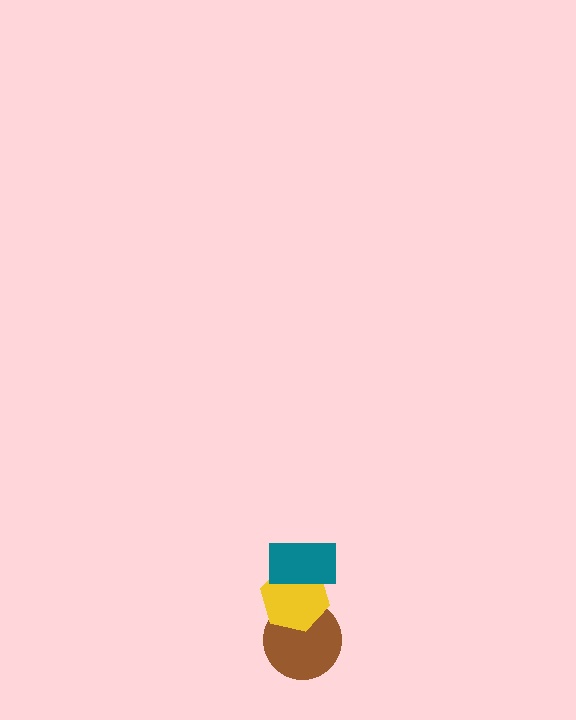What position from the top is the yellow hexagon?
The yellow hexagon is 2nd from the top.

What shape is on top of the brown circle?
The yellow hexagon is on top of the brown circle.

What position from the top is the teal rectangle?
The teal rectangle is 1st from the top.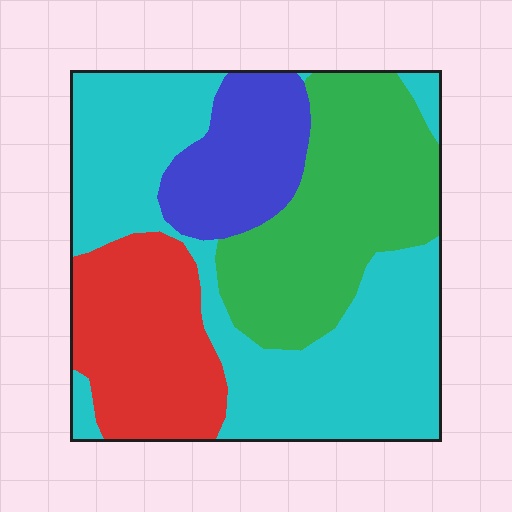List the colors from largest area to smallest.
From largest to smallest: cyan, green, red, blue.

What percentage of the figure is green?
Green takes up between a sixth and a third of the figure.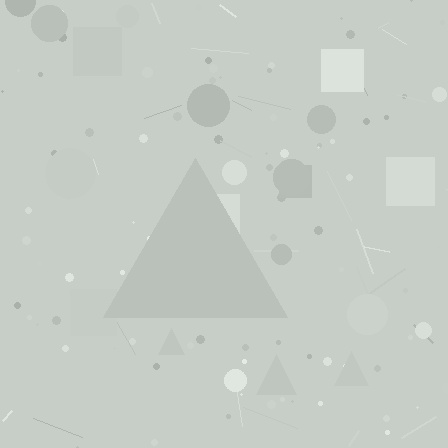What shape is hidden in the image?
A triangle is hidden in the image.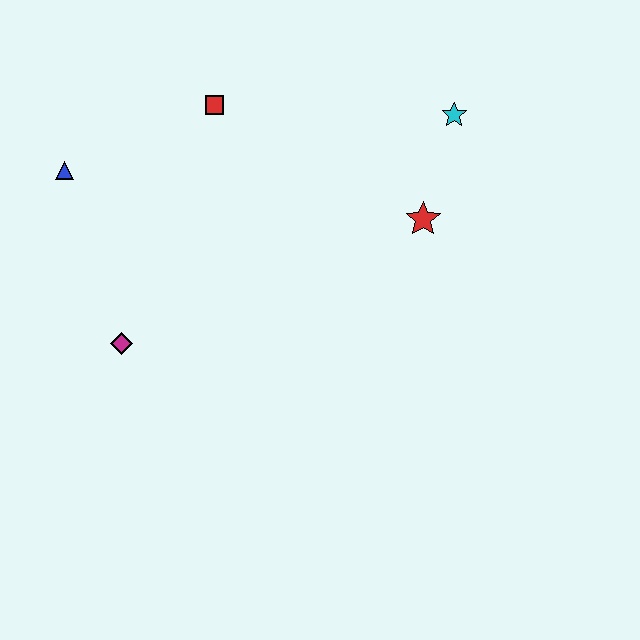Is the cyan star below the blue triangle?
No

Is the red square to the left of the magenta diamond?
No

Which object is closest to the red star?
The cyan star is closest to the red star.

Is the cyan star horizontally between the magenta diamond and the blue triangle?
No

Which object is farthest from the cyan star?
The magenta diamond is farthest from the cyan star.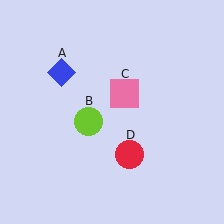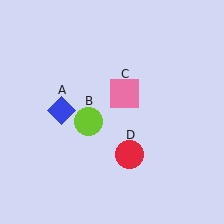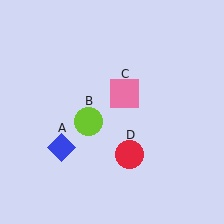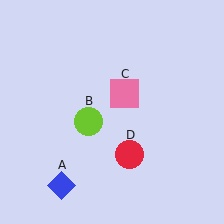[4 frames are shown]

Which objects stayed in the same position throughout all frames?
Lime circle (object B) and pink square (object C) and red circle (object D) remained stationary.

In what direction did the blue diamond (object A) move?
The blue diamond (object A) moved down.